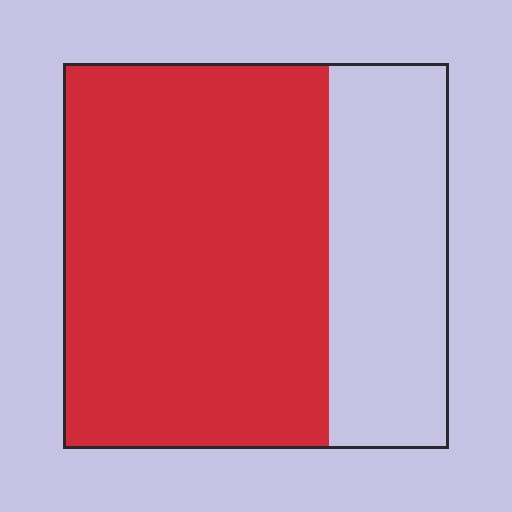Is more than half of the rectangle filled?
Yes.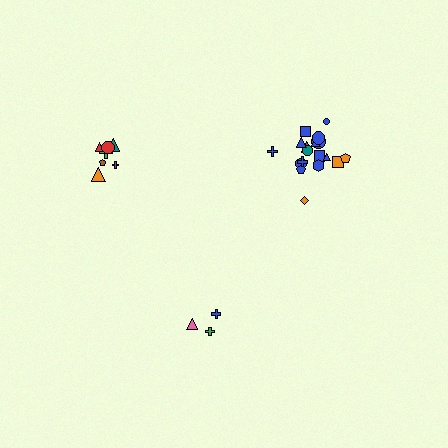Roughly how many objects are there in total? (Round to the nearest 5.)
Roughly 30 objects in total.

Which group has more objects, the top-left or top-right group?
The top-right group.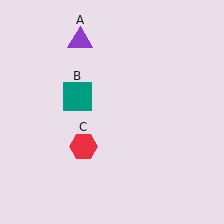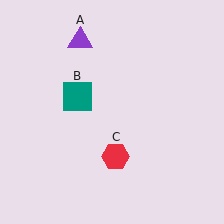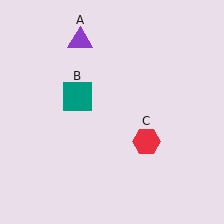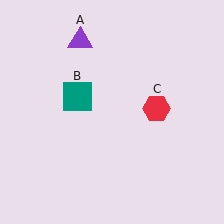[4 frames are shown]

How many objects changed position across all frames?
1 object changed position: red hexagon (object C).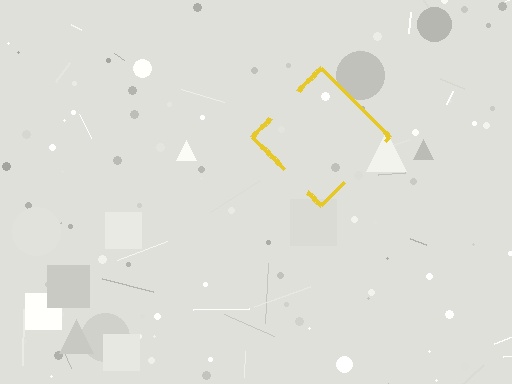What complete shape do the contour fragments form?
The contour fragments form a diamond.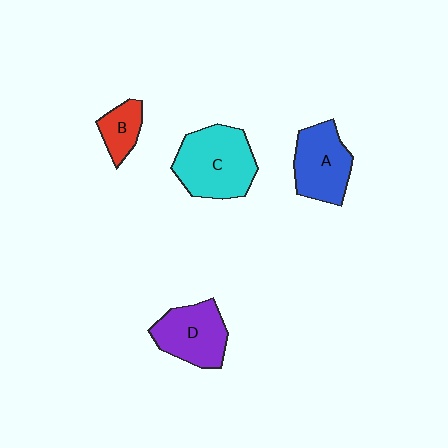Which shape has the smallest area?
Shape B (red).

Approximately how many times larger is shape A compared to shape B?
Approximately 2.0 times.